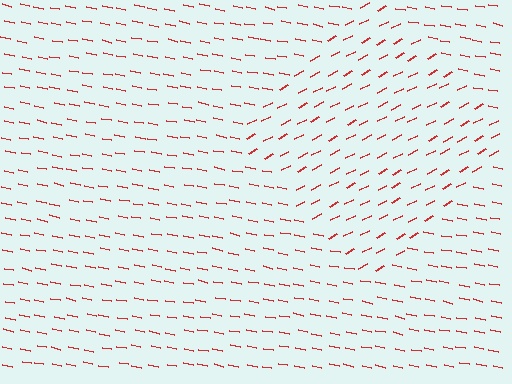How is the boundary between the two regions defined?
The boundary is defined purely by a change in line orientation (approximately 38 degrees difference). All lines are the same color and thickness.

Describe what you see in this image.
The image is filled with small red line segments. A diamond region in the image has lines oriented differently from the surrounding lines, creating a visible texture boundary.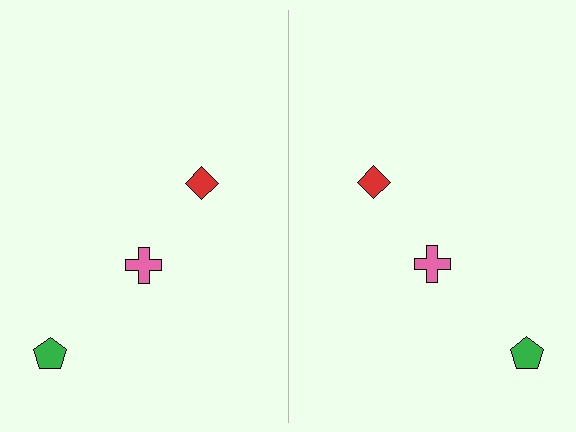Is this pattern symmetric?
Yes, this pattern has bilateral (reflection) symmetry.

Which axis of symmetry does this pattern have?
The pattern has a vertical axis of symmetry running through the center of the image.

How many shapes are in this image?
There are 6 shapes in this image.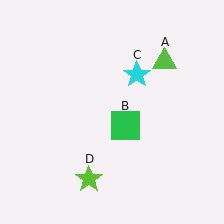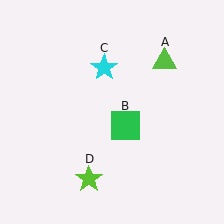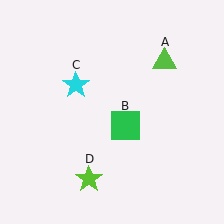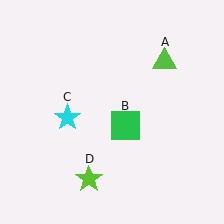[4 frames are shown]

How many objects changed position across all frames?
1 object changed position: cyan star (object C).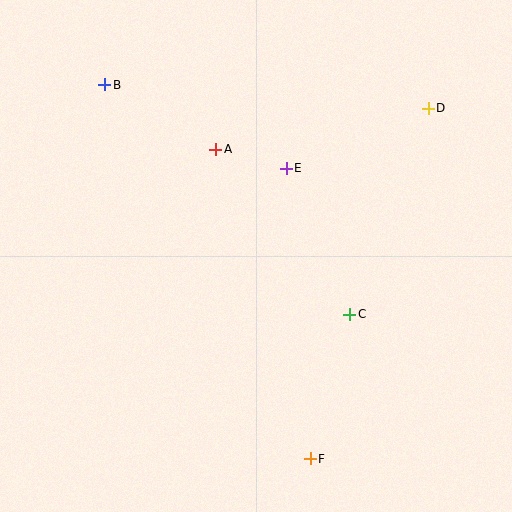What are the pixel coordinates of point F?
Point F is at (310, 459).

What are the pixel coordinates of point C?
Point C is at (350, 314).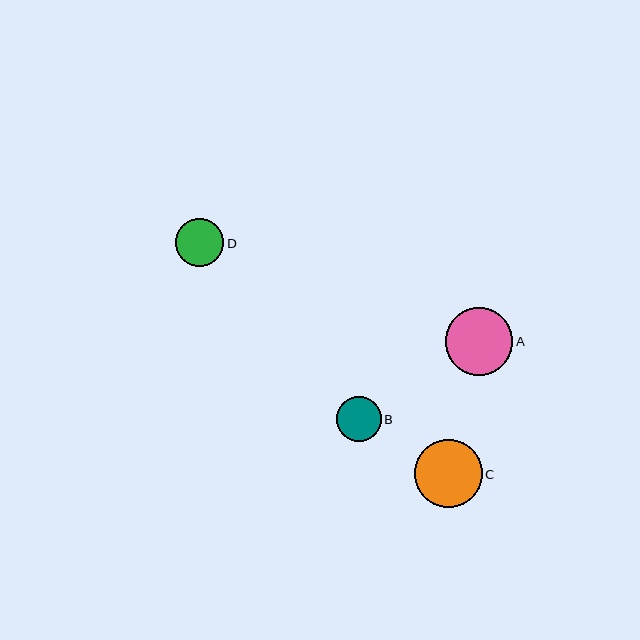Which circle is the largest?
Circle C is the largest with a size of approximately 68 pixels.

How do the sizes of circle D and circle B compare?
Circle D and circle B are approximately the same size.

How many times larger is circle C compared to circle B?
Circle C is approximately 1.5 times the size of circle B.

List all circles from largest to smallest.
From largest to smallest: C, A, D, B.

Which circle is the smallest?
Circle B is the smallest with a size of approximately 44 pixels.